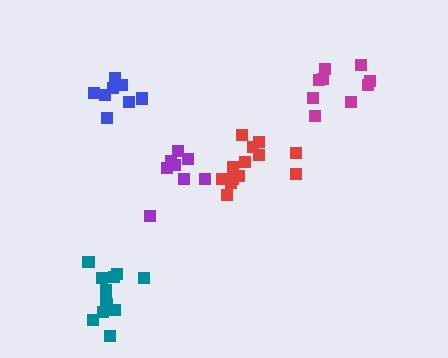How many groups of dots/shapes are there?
There are 5 groups.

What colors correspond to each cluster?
The clusters are colored: blue, magenta, purple, teal, red.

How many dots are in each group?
Group 1: 8 dots, Group 2: 9 dots, Group 3: 8 dots, Group 4: 12 dots, Group 5: 13 dots (50 total).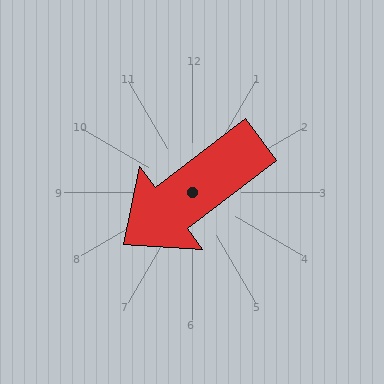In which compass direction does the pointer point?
Southwest.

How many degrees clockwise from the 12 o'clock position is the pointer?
Approximately 233 degrees.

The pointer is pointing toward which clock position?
Roughly 8 o'clock.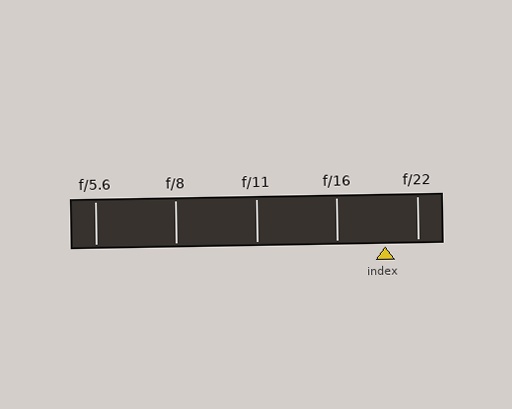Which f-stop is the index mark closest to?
The index mark is closest to f/22.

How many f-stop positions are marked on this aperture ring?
There are 5 f-stop positions marked.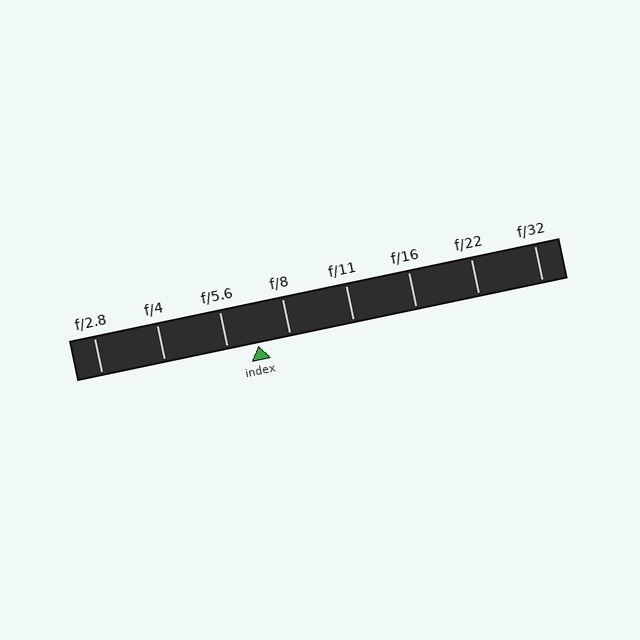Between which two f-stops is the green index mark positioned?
The index mark is between f/5.6 and f/8.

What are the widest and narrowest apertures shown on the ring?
The widest aperture shown is f/2.8 and the narrowest is f/32.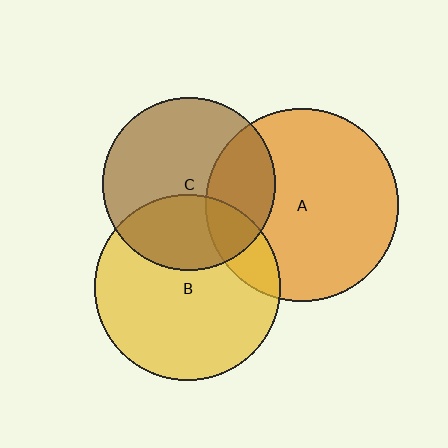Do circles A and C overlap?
Yes.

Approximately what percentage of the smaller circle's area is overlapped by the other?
Approximately 30%.